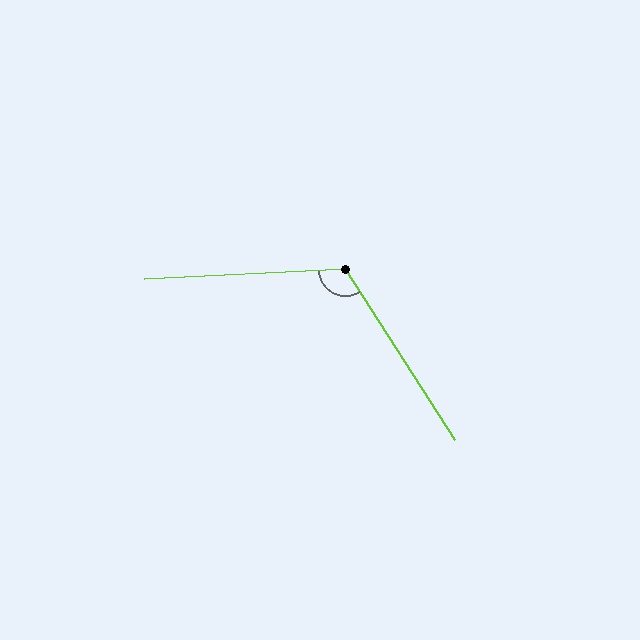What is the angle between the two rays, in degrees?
Approximately 120 degrees.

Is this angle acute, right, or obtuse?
It is obtuse.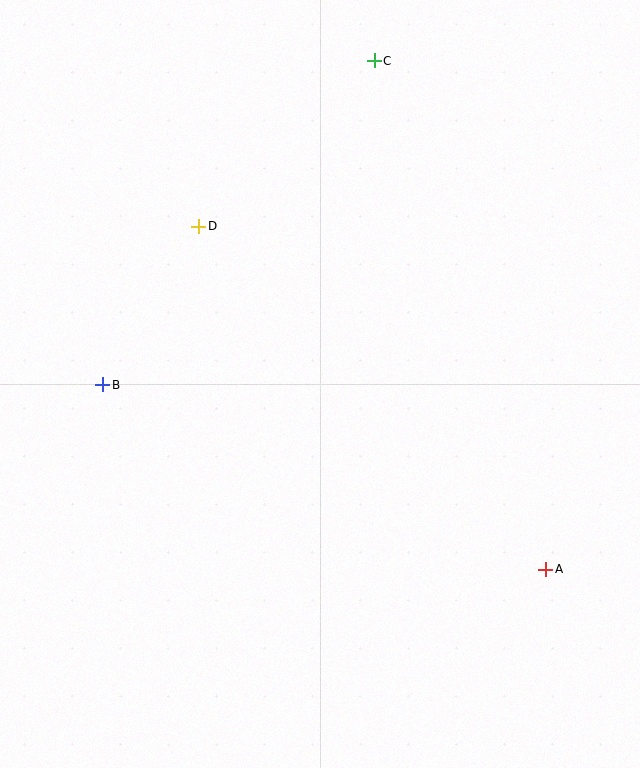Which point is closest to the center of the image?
Point D at (199, 226) is closest to the center.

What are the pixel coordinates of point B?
Point B is at (103, 385).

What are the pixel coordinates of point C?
Point C is at (374, 61).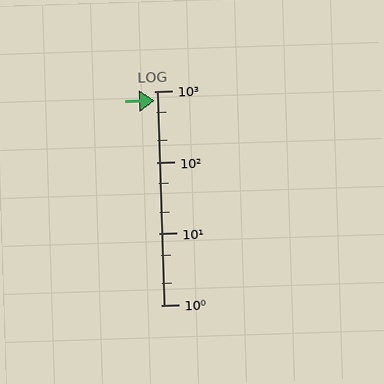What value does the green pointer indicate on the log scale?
The pointer indicates approximately 740.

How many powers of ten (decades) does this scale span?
The scale spans 3 decades, from 1 to 1000.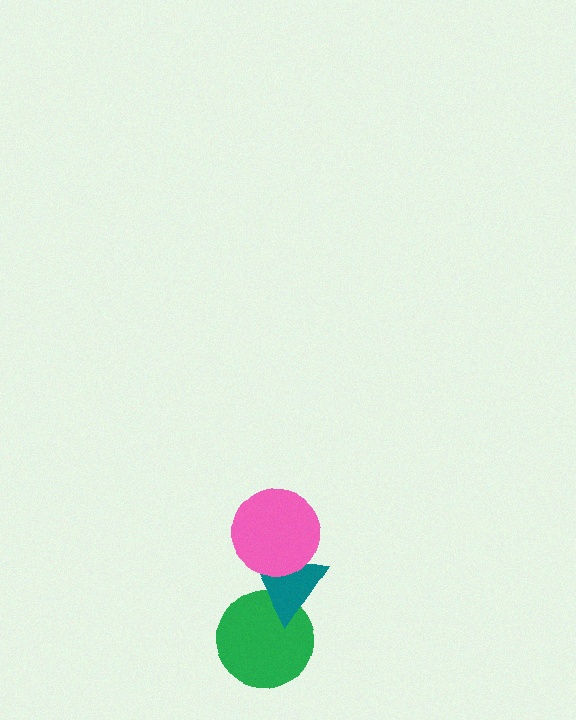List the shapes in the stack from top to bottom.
From top to bottom: the pink circle, the teal triangle, the green circle.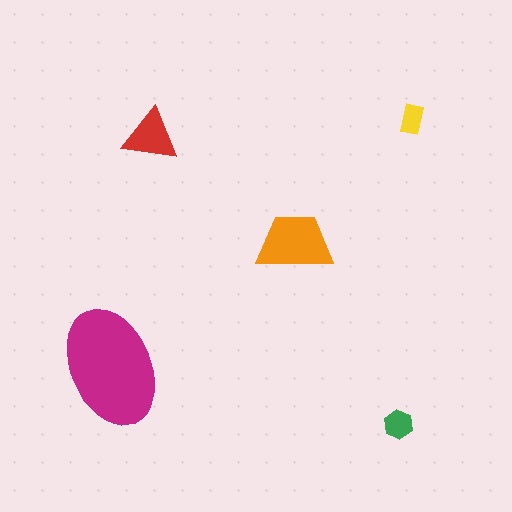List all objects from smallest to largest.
The yellow rectangle, the green hexagon, the red triangle, the orange trapezoid, the magenta ellipse.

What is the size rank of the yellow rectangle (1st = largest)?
5th.